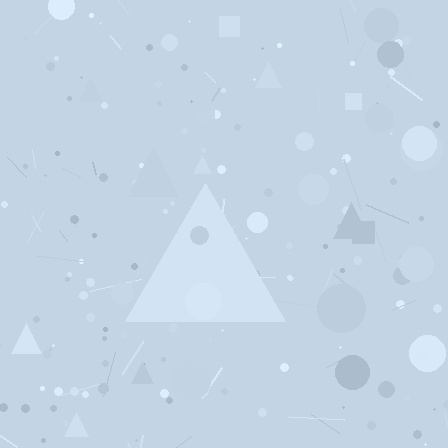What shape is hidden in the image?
A triangle is hidden in the image.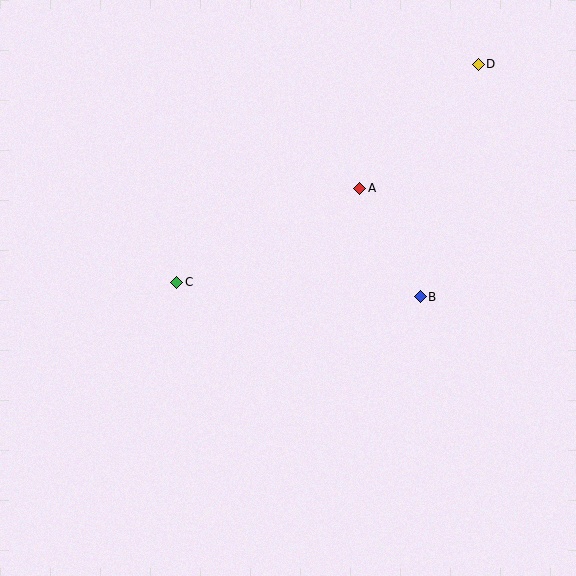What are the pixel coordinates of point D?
Point D is at (478, 64).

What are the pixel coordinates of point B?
Point B is at (420, 297).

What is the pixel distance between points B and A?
The distance between B and A is 124 pixels.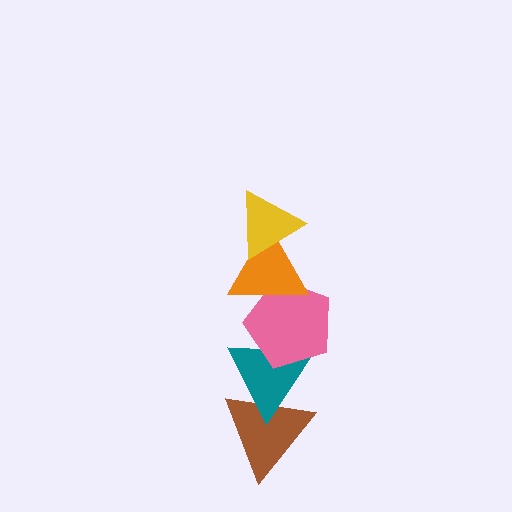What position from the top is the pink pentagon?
The pink pentagon is 3rd from the top.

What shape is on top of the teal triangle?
The pink pentagon is on top of the teal triangle.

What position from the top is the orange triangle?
The orange triangle is 2nd from the top.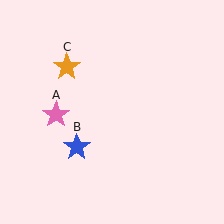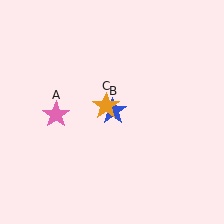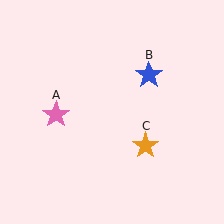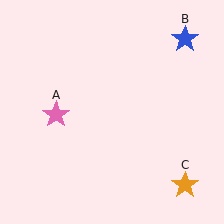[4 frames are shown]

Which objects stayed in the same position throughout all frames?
Pink star (object A) remained stationary.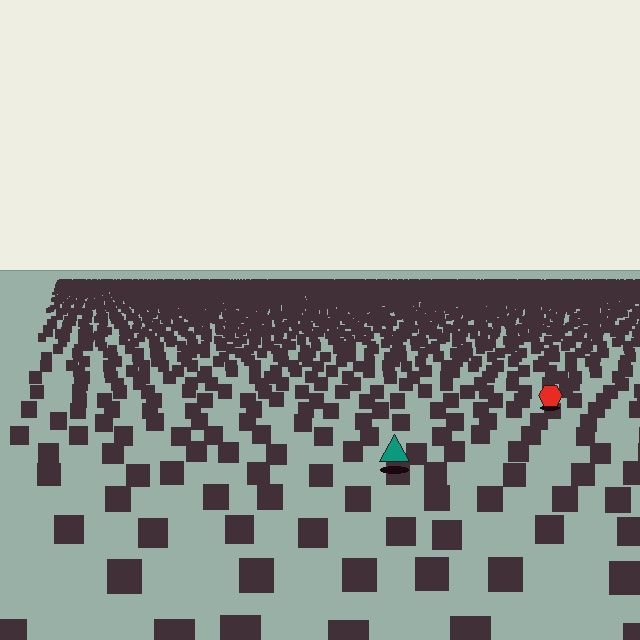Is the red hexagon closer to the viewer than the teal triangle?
No. The teal triangle is closer — you can tell from the texture gradient: the ground texture is coarser near it.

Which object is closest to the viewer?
The teal triangle is closest. The texture marks near it are larger and more spread out.